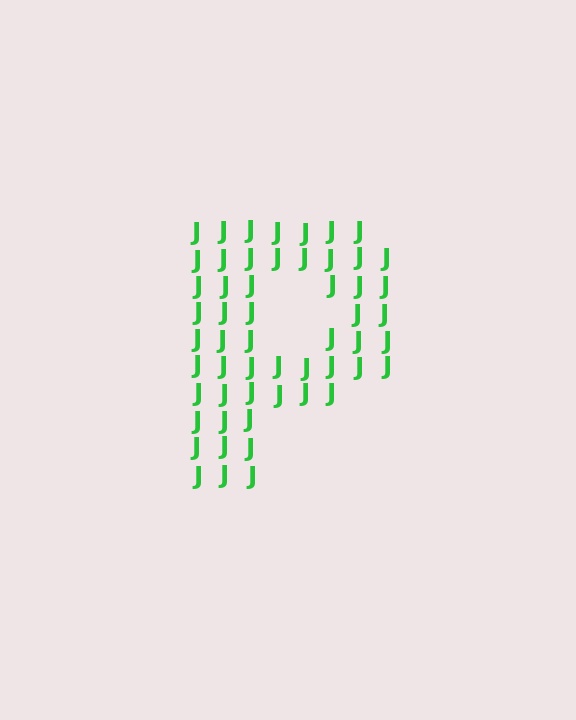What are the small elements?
The small elements are letter J's.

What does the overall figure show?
The overall figure shows the letter P.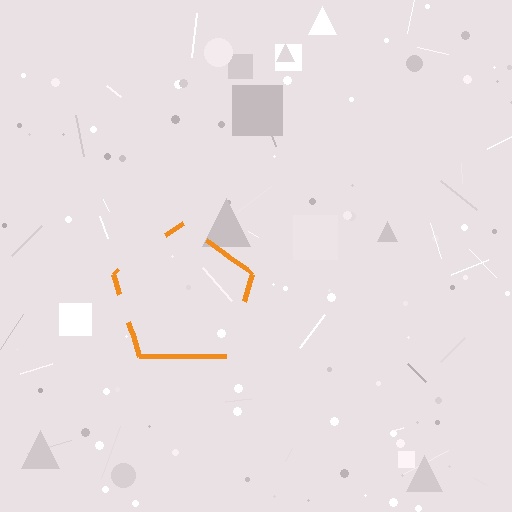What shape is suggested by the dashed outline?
The dashed outline suggests a pentagon.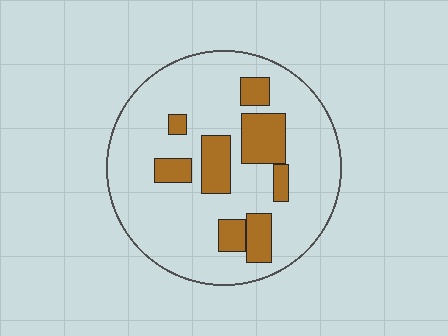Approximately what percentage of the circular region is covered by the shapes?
Approximately 20%.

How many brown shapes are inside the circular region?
8.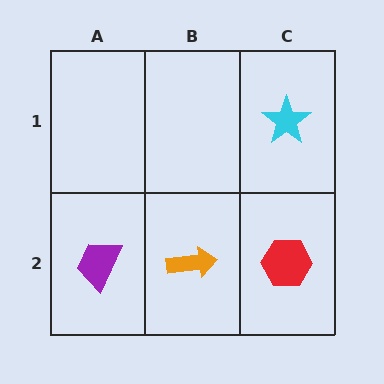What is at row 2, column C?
A red hexagon.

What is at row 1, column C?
A cyan star.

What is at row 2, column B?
An orange arrow.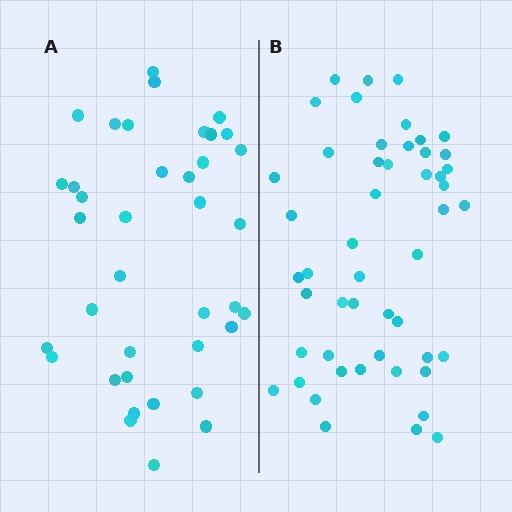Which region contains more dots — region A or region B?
Region B (the right region) has more dots.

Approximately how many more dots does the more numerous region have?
Region B has roughly 12 or so more dots than region A.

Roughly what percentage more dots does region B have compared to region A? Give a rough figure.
About 30% more.